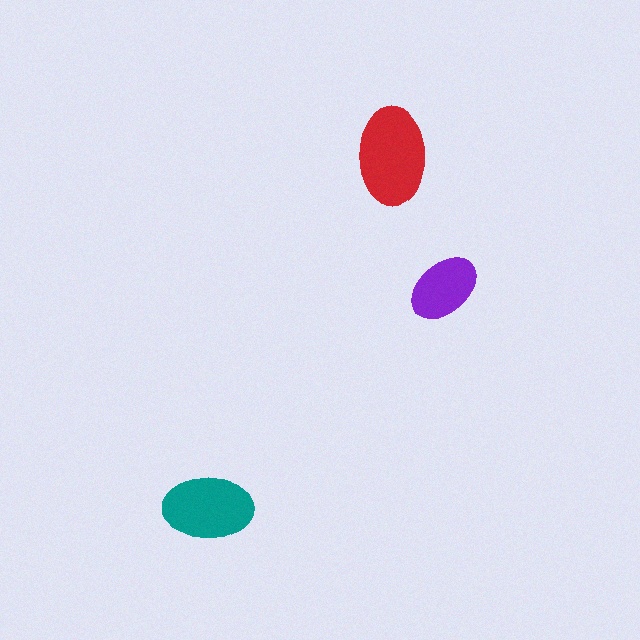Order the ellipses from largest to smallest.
the red one, the teal one, the purple one.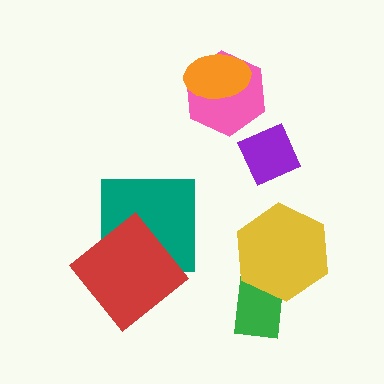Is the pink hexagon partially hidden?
Yes, it is partially covered by another shape.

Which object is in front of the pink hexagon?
The orange ellipse is in front of the pink hexagon.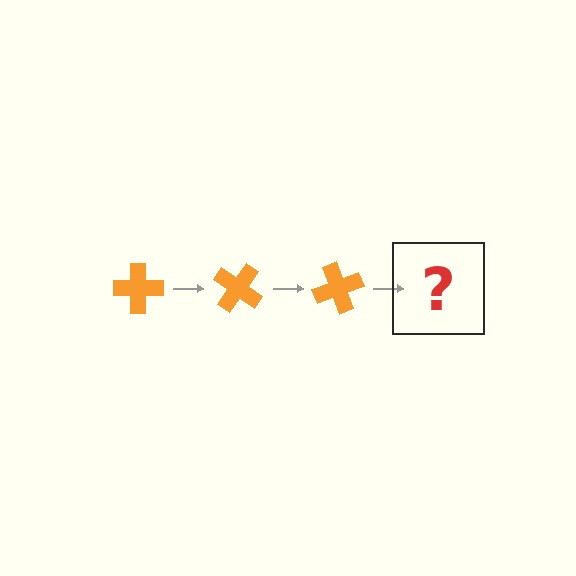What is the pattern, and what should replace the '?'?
The pattern is that the cross rotates 35 degrees each step. The '?' should be an orange cross rotated 105 degrees.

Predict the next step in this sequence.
The next step is an orange cross rotated 105 degrees.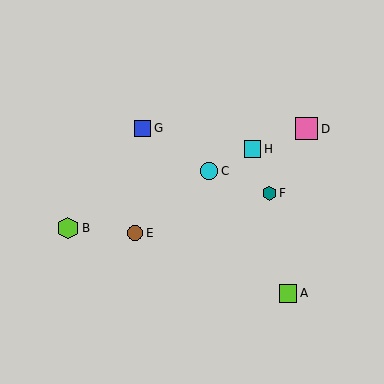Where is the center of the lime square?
The center of the lime square is at (288, 293).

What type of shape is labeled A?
Shape A is a lime square.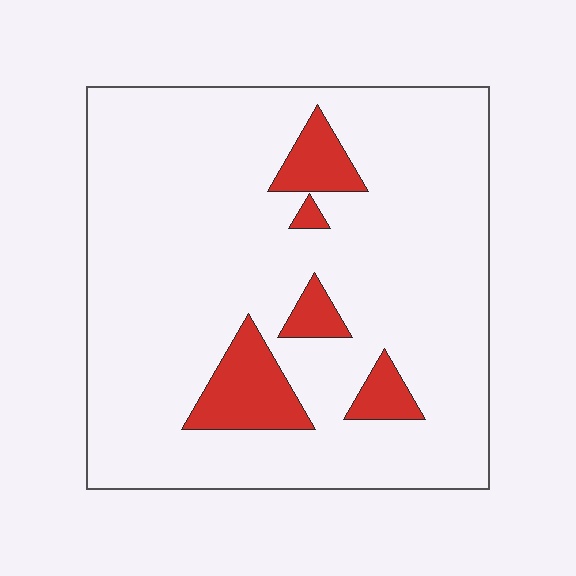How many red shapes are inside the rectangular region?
5.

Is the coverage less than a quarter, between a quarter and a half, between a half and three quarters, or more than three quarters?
Less than a quarter.